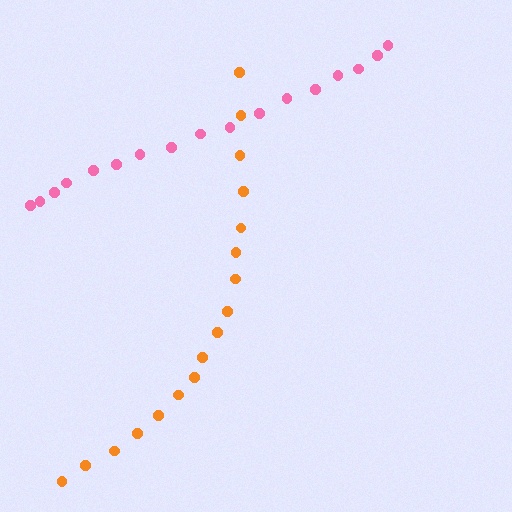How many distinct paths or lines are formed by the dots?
There are 2 distinct paths.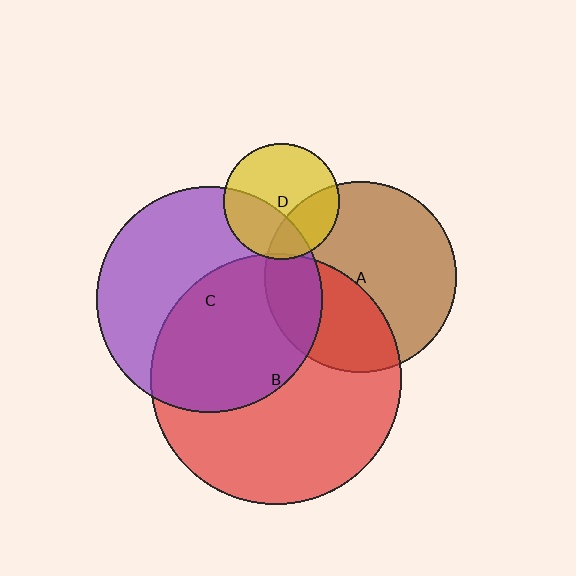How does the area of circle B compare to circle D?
Approximately 4.6 times.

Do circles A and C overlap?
Yes.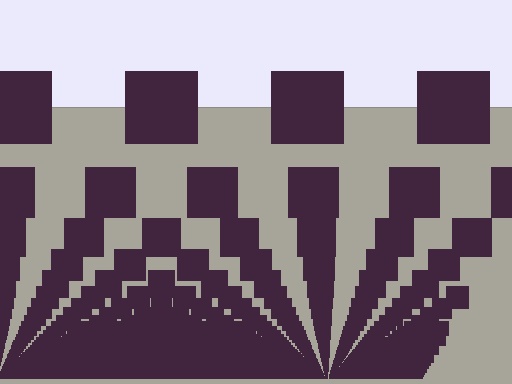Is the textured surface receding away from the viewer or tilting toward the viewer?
The surface appears to tilt toward the viewer. Texture elements get larger and sparser toward the top.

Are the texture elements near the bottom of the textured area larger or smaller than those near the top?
Smaller. The gradient is inverted — elements near the bottom are smaller and denser.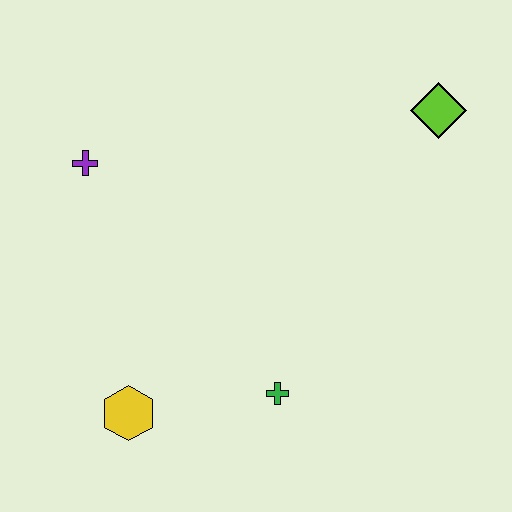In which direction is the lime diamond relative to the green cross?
The lime diamond is above the green cross.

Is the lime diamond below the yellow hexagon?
No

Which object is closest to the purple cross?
The yellow hexagon is closest to the purple cross.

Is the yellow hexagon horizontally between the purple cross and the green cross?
Yes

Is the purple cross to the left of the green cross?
Yes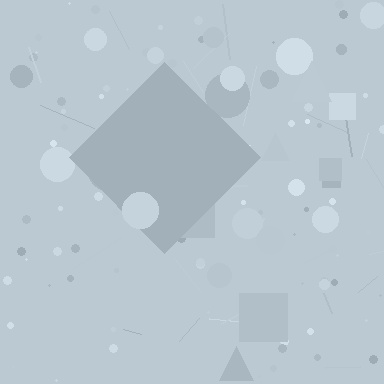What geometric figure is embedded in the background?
A diamond is embedded in the background.